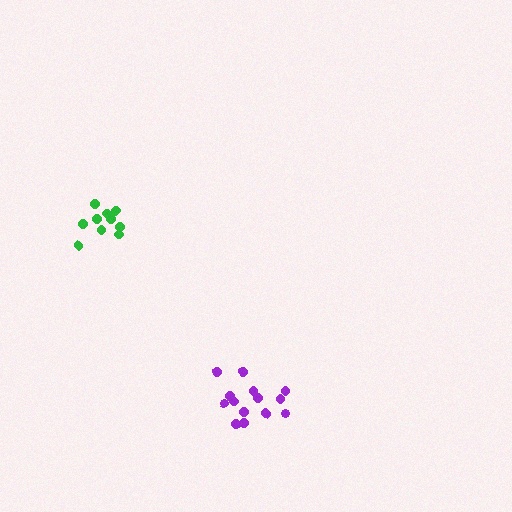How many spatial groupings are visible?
There are 2 spatial groupings.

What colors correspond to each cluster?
The clusters are colored: purple, green.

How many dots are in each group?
Group 1: 14 dots, Group 2: 10 dots (24 total).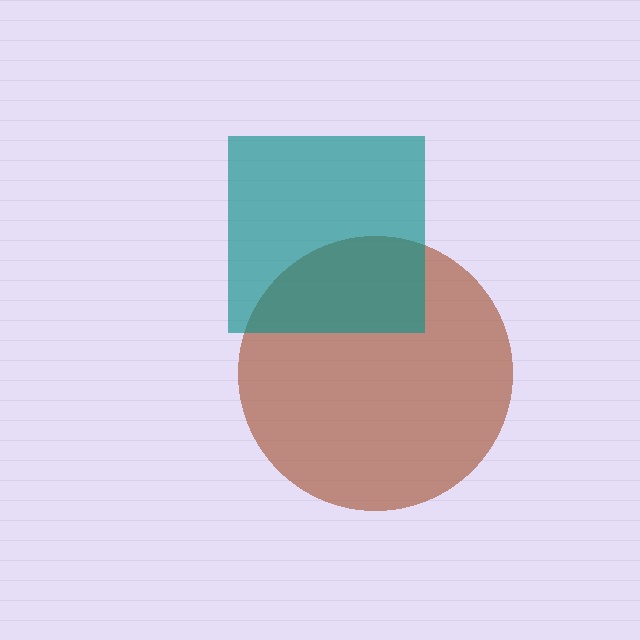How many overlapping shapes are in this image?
There are 2 overlapping shapes in the image.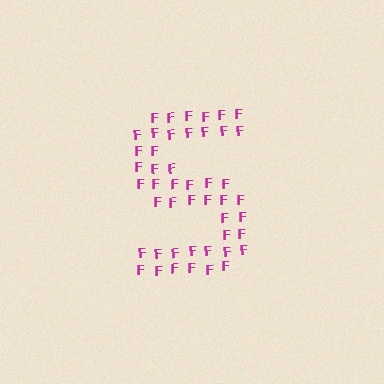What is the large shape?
The large shape is the letter S.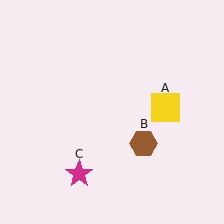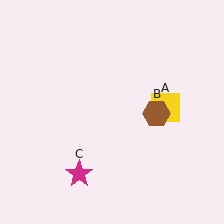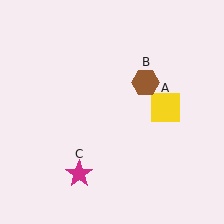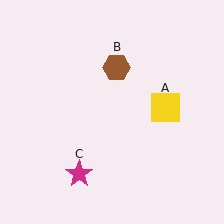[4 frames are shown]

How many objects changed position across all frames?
1 object changed position: brown hexagon (object B).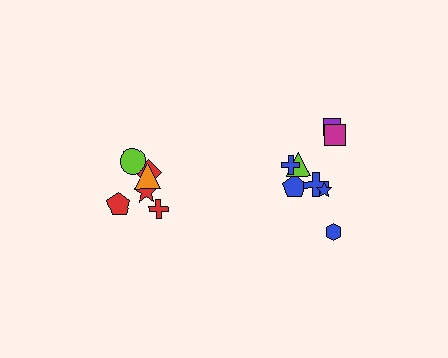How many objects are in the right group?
There are 8 objects.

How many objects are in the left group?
There are 6 objects.